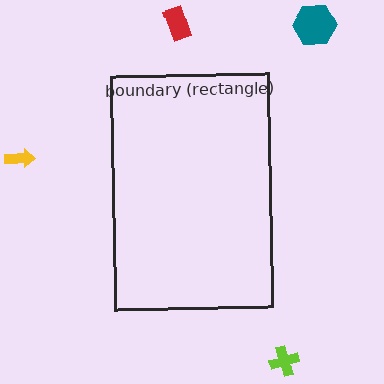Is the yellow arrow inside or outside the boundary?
Outside.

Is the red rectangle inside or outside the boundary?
Outside.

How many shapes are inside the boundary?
0 inside, 4 outside.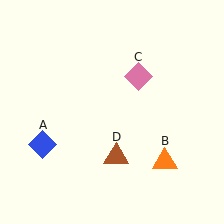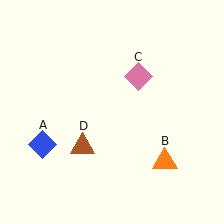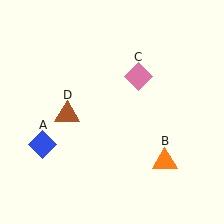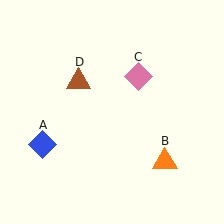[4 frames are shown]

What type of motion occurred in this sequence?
The brown triangle (object D) rotated clockwise around the center of the scene.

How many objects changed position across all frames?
1 object changed position: brown triangle (object D).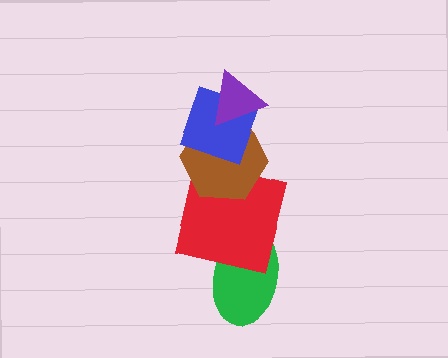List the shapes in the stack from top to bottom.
From top to bottom: the purple triangle, the blue diamond, the brown hexagon, the red square, the green ellipse.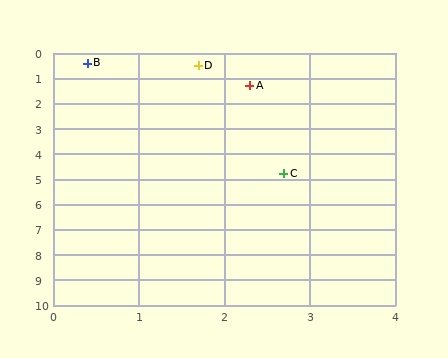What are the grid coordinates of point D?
Point D is at approximately (1.7, 0.5).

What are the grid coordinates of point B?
Point B is at approximately (0.4, 0.4).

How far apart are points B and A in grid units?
Points B and A are about 2.1 grid units apart.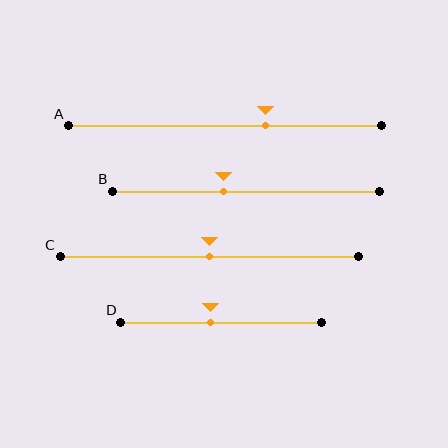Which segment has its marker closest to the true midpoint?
Segment C has its marker closest to the true midpoint.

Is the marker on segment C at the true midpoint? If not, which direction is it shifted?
Yes, the marker on segment C is at the true midpoint.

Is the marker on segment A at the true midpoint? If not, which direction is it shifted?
No, the marker on segment A is shifted to the right by about 13% of the segment length.